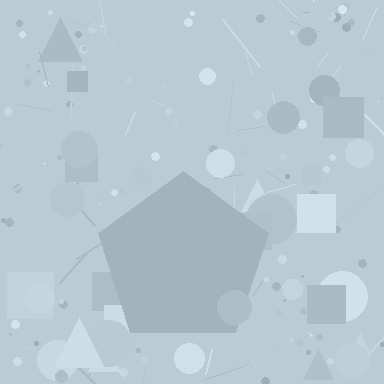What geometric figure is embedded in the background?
A pentagon is embedded in the background.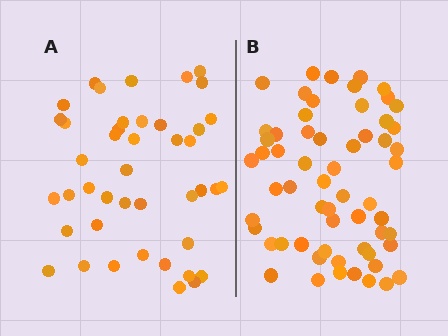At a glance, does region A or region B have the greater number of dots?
Region B (the right region) has more dots.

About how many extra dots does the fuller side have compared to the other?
Region B has approximately 15 more dots than region A.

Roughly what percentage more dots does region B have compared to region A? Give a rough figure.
About 40% more.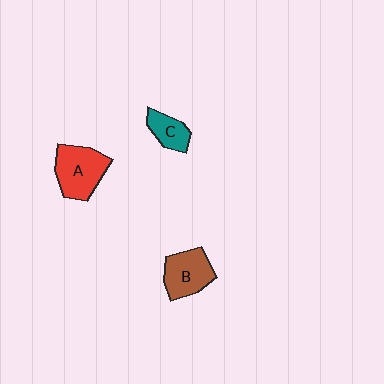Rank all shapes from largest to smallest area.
From largest to smallest: A (red), B (brown), C (teal).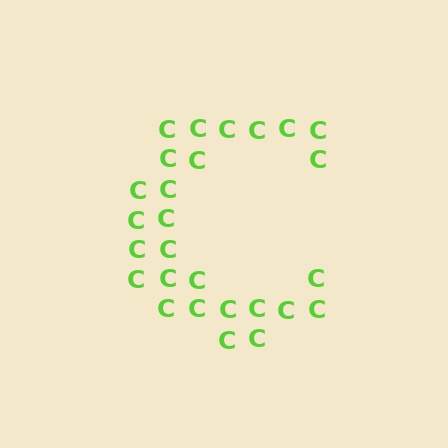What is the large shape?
The large shape is the letter C.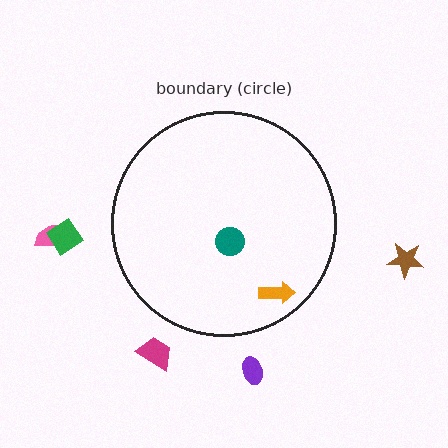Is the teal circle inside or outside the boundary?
Inside.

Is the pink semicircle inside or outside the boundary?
Outside.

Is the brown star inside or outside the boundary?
Outside.